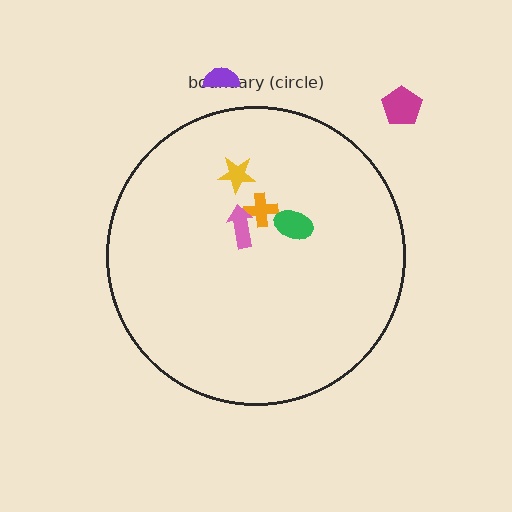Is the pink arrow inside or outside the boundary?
Inside.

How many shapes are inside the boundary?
4 inside, 2 outside.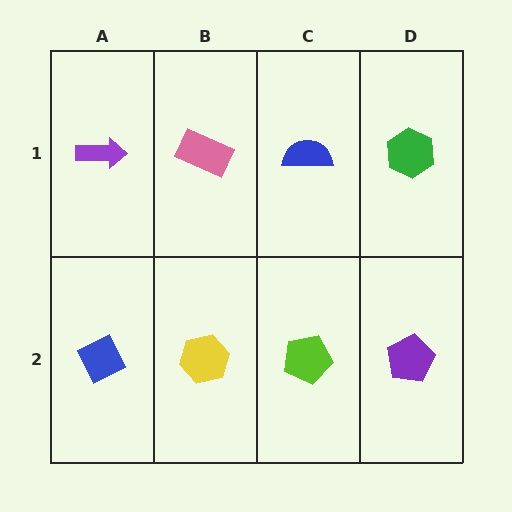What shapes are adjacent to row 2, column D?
A green hexagon (row 1, column D), a lime pentagon (row 2, column C).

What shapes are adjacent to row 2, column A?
A purple arrow (row 1, column A), a yellow hexagon (row 2, column B).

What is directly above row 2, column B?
A pink rectangle.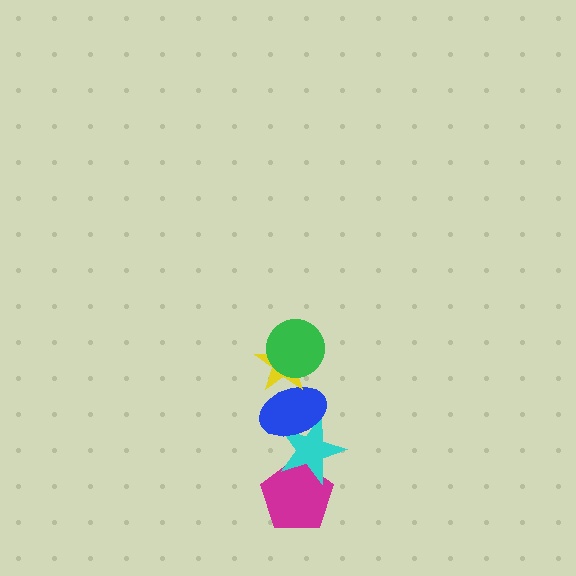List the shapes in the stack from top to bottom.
From top to bottom: the green circle, the yellow star, the blue ellipse, the cyan star, the magenta pentagon.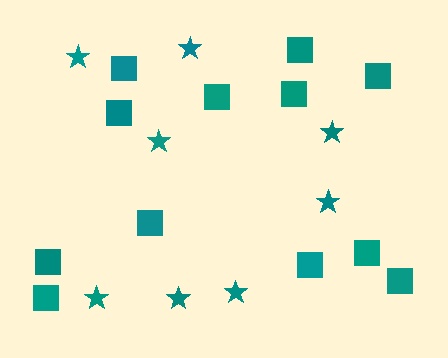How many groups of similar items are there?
There are 2 groups: one group of stars (8) and one group of squares (12).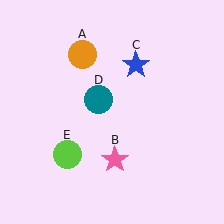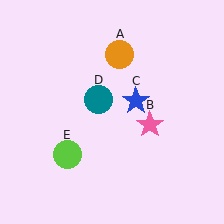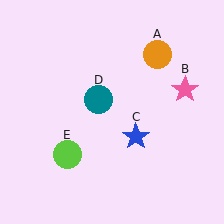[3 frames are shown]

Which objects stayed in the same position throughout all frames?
Teal circle (object D) and lime circle (object E) remained stationary.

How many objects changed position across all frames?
3 objects changed position: orange circle (object A), pink star (object B), blue star (object C).